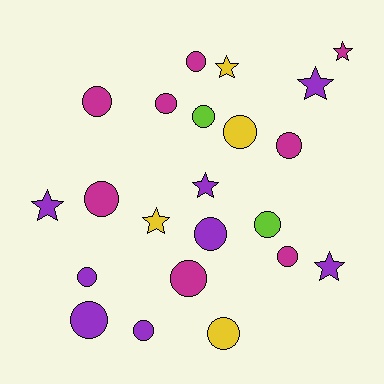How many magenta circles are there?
There are 7 magenta circles.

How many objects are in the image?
There are 22 objects.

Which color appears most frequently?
Magenta, with 8 objects.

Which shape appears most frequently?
Circle, with 15 objects.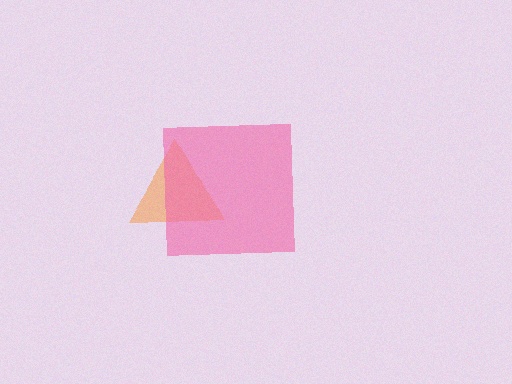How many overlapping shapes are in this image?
There are 2 overlapping shapes in the image.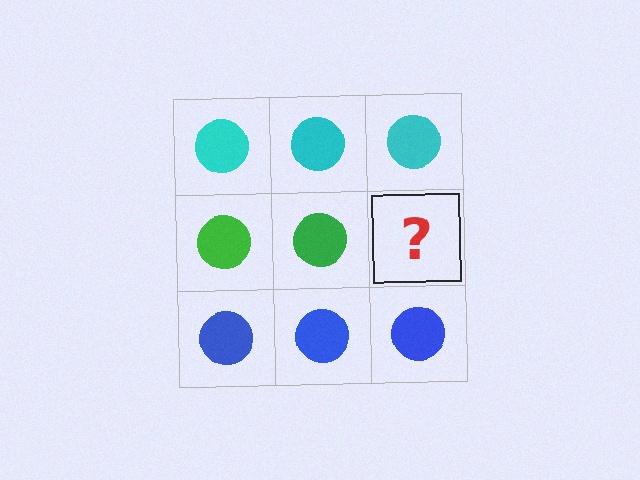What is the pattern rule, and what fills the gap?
The rule is that each row has a consistent color. The gap should be filled with a green circle.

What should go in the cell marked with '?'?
The missing cell should contain a green circle.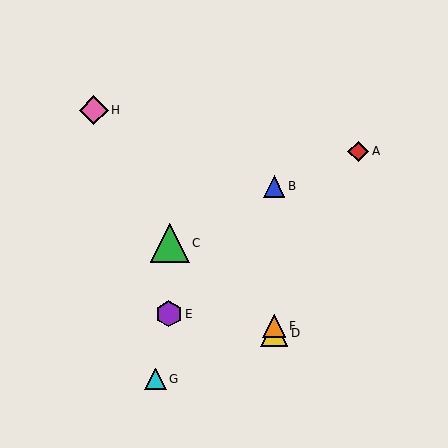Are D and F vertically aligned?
Yes, both are at x≈274.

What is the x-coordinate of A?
Object A is at x≈358.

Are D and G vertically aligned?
No, D is at x≈274 and G is at x≈155.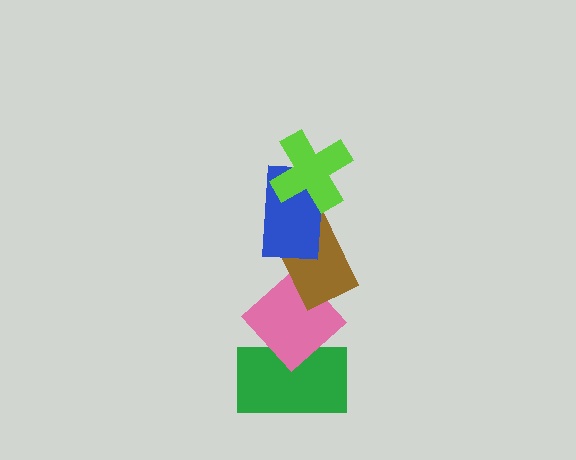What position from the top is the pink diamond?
The pink diamond is 4th from the top.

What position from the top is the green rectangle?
The green rectangle is 5th from the top.